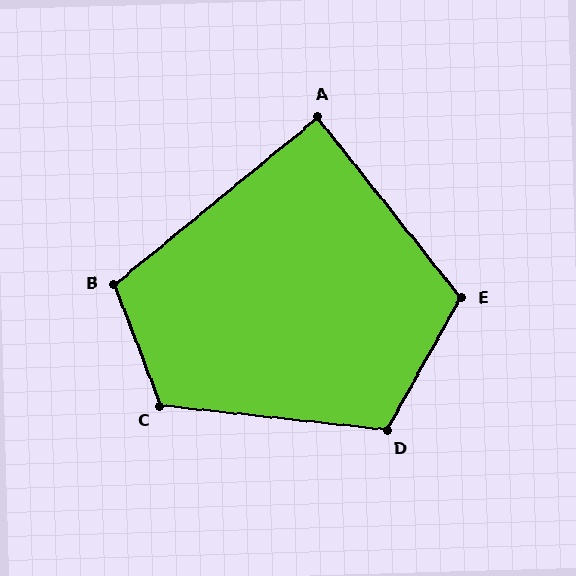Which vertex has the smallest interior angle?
A, at approximately 89 degrees.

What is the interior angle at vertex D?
Approximately 113 degrees (obtuse).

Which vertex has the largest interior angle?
C, at approximately 117 degrees.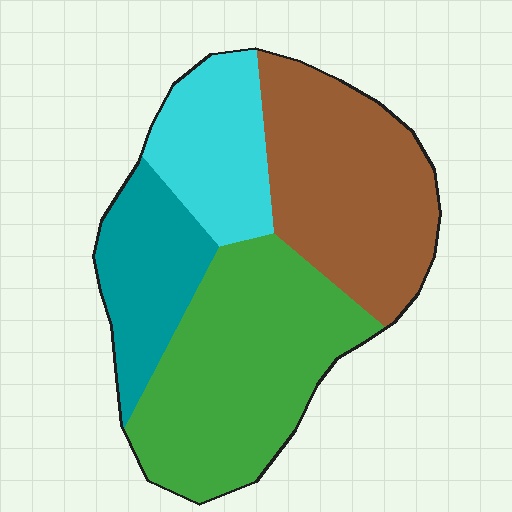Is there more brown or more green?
Green.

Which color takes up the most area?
Green, at roughly 35%.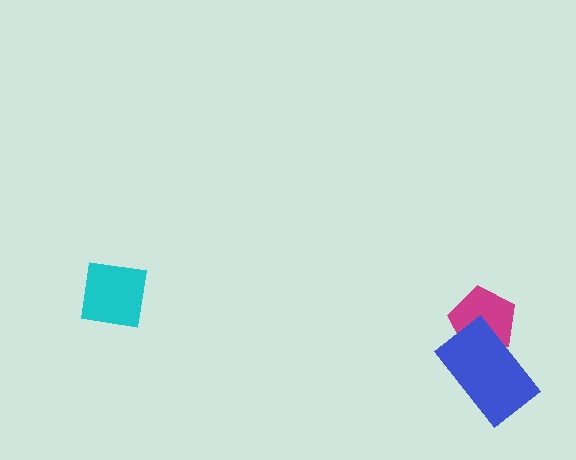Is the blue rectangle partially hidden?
No, no other shape covers it.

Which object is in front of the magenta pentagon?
The blue rectangle is in front of the magenta pentagon.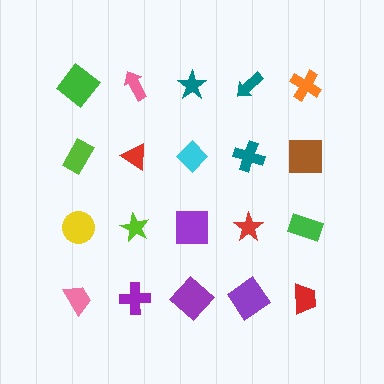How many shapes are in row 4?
5 shapes.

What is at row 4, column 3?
A purple diamond.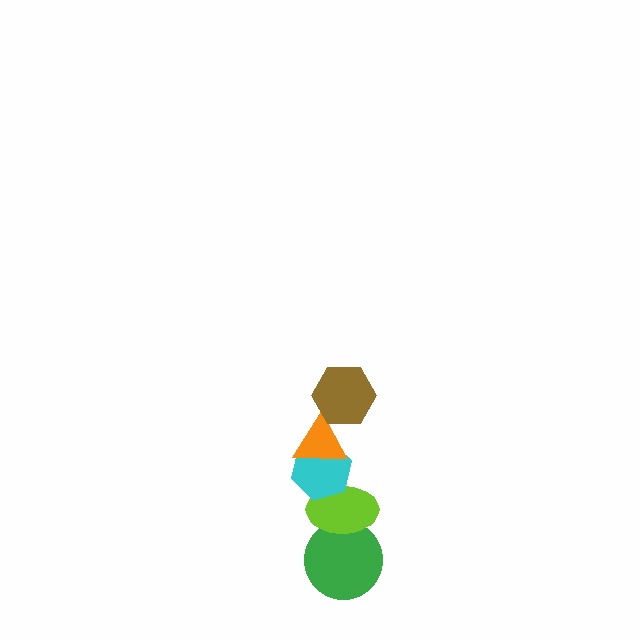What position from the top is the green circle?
The green circle is 5th from the top.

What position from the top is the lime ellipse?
The lime ellipse is 4th from the top.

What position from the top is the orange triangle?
The orange triangle is 2nd from the top.